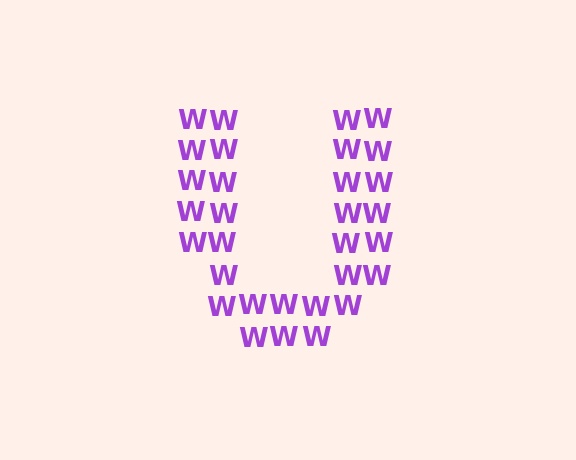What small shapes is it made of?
It is made of small letter W's.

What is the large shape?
The large shape is the letter U.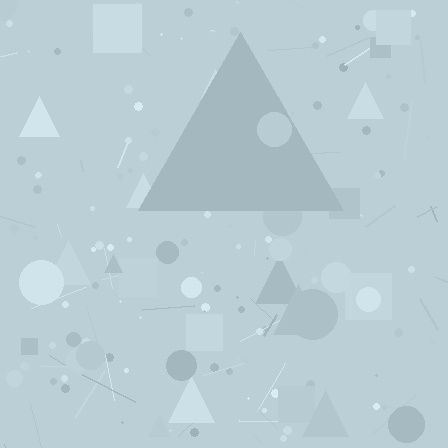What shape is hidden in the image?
A triangle is hidden in the image.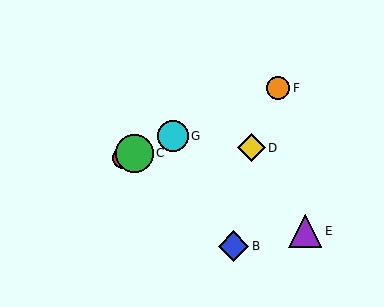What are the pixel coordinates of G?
Object G is at (173, 136).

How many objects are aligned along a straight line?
4 objects (A, C, F, G) are aligned along a straight line.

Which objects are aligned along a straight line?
Objects A, C, F, G are aligned along a straight line.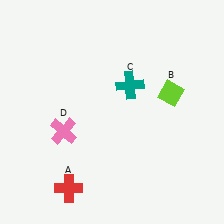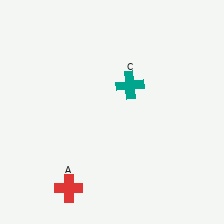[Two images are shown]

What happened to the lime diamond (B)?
The lime diamond (B) was removed in Image 2. It was in the top-right area of Image 1.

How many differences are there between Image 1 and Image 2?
There are 2 differences between the two images.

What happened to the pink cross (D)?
The pink cross (D) was removed in Image 2. It was in the bottom-left area of Image 1.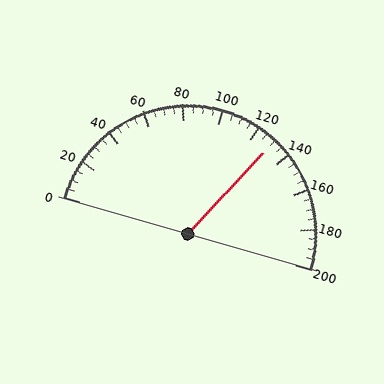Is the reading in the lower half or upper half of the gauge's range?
The reading is in the upper half of the range (0 to 200).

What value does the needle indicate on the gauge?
The needle indicates approximately 130.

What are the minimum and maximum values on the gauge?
The gauge ranges from 0 to 200.